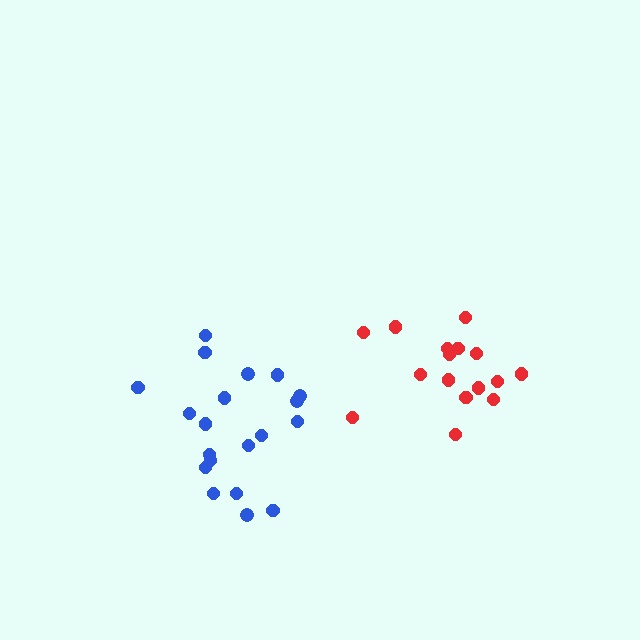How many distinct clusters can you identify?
There are 2 distinct clusters.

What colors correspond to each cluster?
The clusters are colored: blue, red.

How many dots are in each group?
Group 1: 20 dots, Group 2: 16 dots (36 total).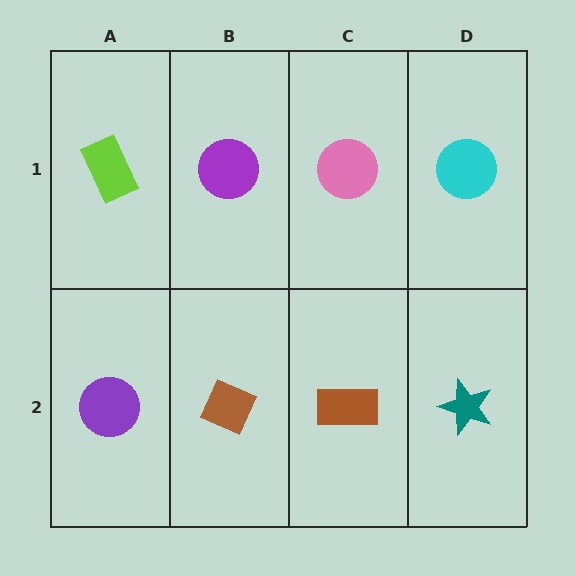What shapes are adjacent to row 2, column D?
A cyan circle (row 1, column D), a brown rectangle (row 2, column C).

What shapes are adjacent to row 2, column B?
A purple circle (row 1, column B), a purple circle (row 2, column A), a brown rectangle (row 2, column C).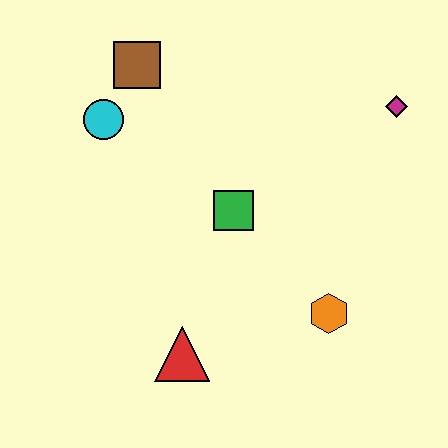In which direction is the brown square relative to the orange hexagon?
The brown square is above the orange hexagon.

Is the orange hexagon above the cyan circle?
No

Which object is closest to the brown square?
The cyan circle is closest to the brown square.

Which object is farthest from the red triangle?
The magenta diamond is farthest from the red triangle.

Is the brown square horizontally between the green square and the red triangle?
No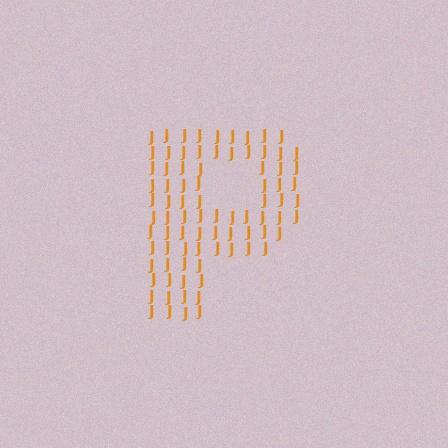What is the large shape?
The large shape is the letter P.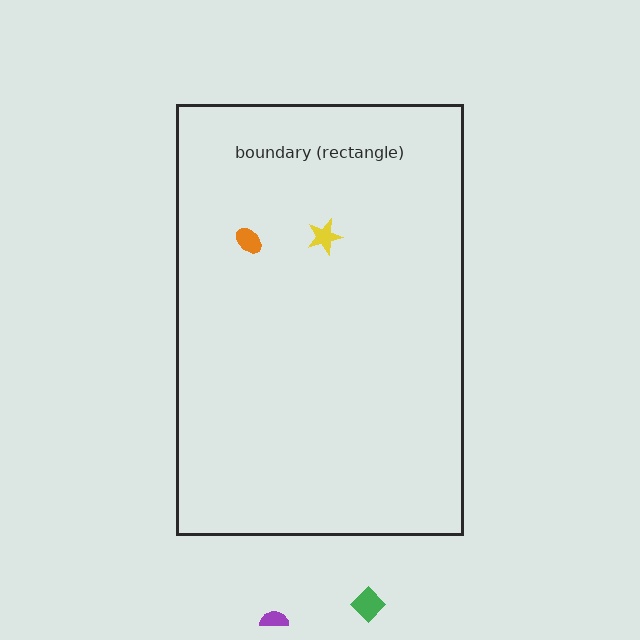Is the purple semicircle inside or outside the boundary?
Outside.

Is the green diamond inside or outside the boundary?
Outside.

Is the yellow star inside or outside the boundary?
Inside.